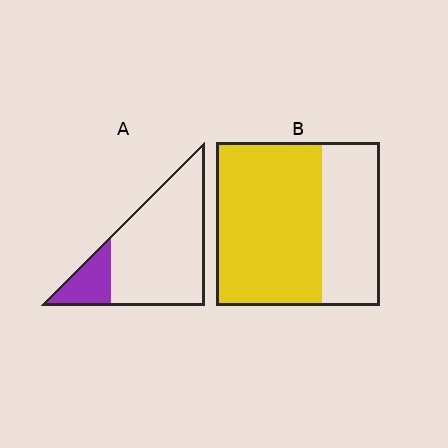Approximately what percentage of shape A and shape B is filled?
A is approximately 20% and B is approximately 65%.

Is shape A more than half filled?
No.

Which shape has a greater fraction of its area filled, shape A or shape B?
Shape B.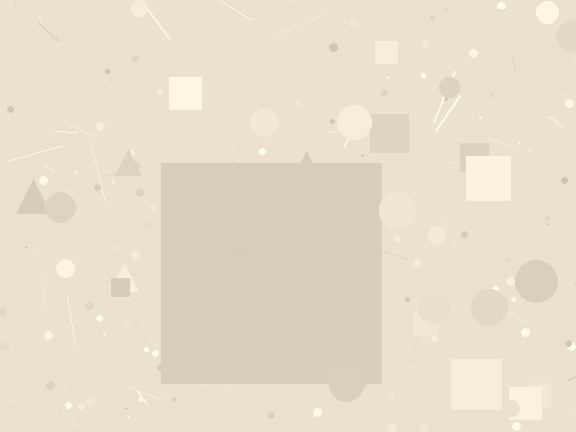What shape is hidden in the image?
A square is hidden in the image.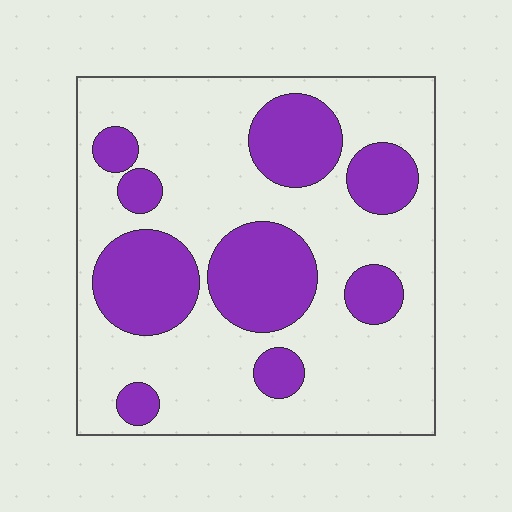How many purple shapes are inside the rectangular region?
9.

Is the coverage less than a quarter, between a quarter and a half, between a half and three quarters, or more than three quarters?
Between a quarter and a half.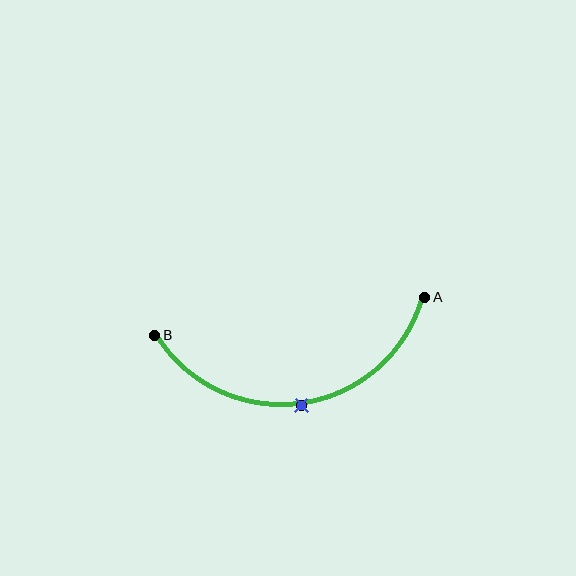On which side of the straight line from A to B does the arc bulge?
The arc bulges below the straight line connecting A and B.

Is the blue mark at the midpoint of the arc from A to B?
Yes. The blue mark lies on the arc at equal arc-length from both A and B — it is the arc midpoint.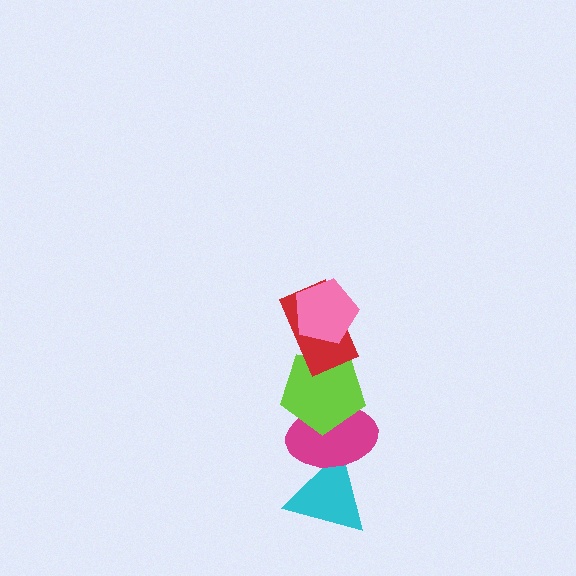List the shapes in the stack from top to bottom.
From top to bottom: the pink pentagon, the red rectangle, the lime pentagon, the magenta ellipse, the cyan triangle.